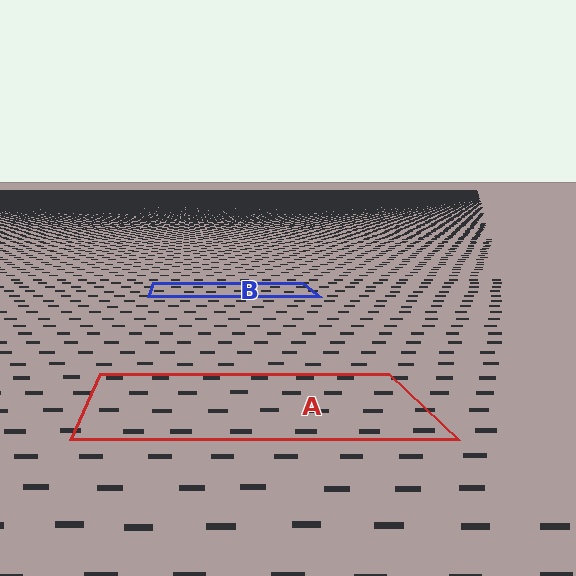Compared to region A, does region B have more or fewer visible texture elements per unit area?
Region B has more texture elements per unit area — they are packed more densely because it is farther away.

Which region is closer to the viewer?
Region A is closer. The texture elements there are larger and more spread out.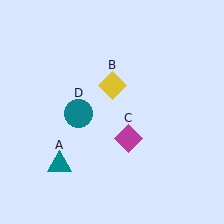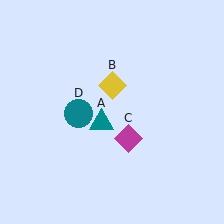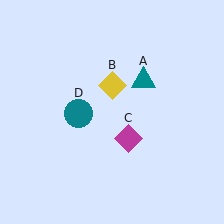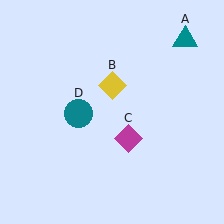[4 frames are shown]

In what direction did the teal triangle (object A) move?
The teal triangle (object A) moved up and to the right.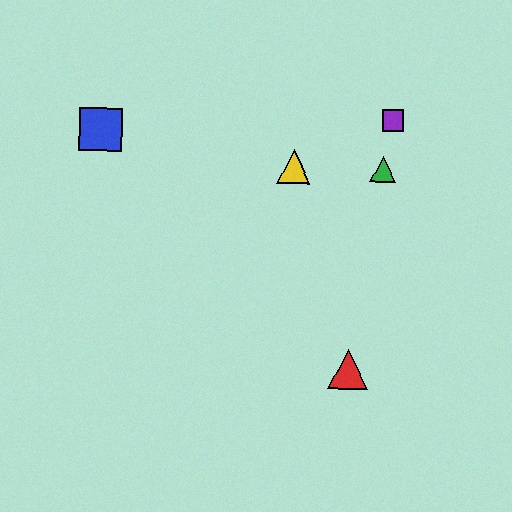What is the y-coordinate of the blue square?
The blue square is at y≈129.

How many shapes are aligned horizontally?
2 shapes (the green triangle, the yellow triangle) are aligned horizontally.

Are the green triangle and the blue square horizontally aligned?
No, the green triangle is at y≈169 and the blue square is at y≈129.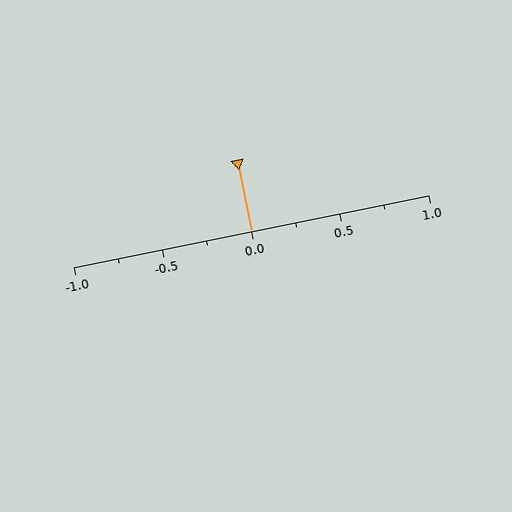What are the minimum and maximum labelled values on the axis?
The axis runs from -1.0 to 1.0.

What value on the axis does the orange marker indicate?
The marker indicates approximately 0.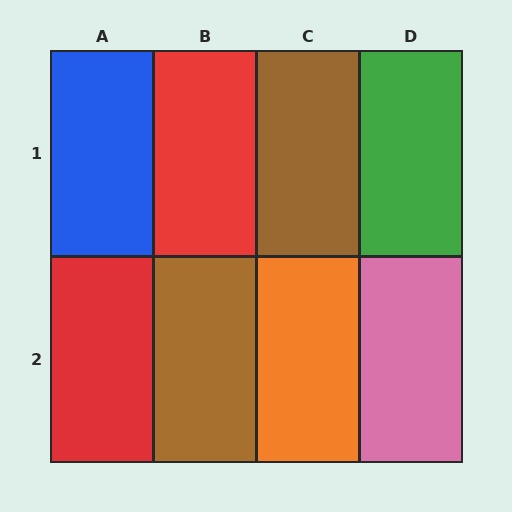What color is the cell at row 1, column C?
Brown.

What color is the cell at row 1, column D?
Green.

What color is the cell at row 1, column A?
Blue.